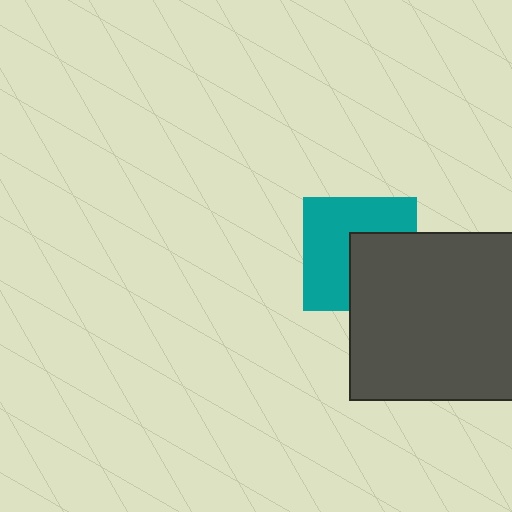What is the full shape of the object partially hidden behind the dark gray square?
The partially hidden object is a teal square.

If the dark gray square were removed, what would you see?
You would see the complete teal square.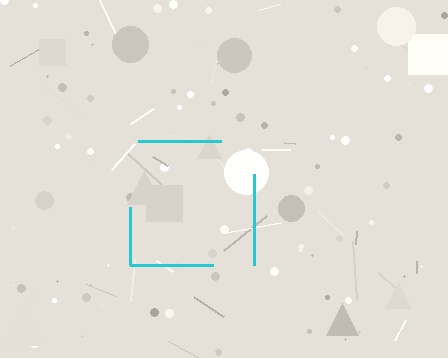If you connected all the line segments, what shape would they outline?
They would outline a square.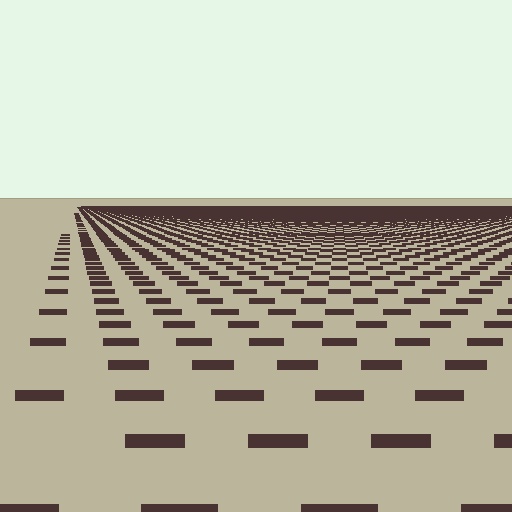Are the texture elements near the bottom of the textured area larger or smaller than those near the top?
Larger. Near the bottom, elements are closer to the viewer and appear at a bigger on-screen size.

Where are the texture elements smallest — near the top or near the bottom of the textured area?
Near the top.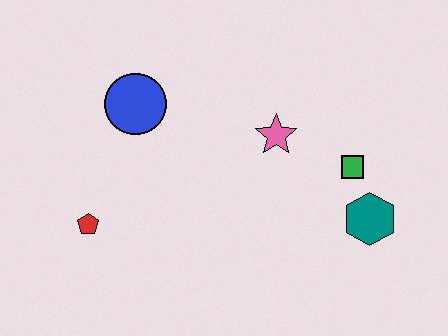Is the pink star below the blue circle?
Yes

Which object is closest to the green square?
The teal hexagon is closest to the green square.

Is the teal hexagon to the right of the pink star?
Yes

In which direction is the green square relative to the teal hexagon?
The green square is above the teal hexagon.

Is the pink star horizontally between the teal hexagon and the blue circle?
Yes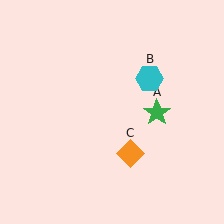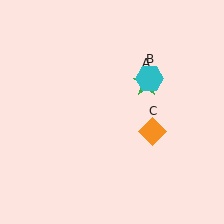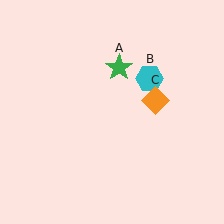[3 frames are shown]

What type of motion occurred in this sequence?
The green star (object A), orange diamond (object C) rotated counterclockwise around the center of the scene.